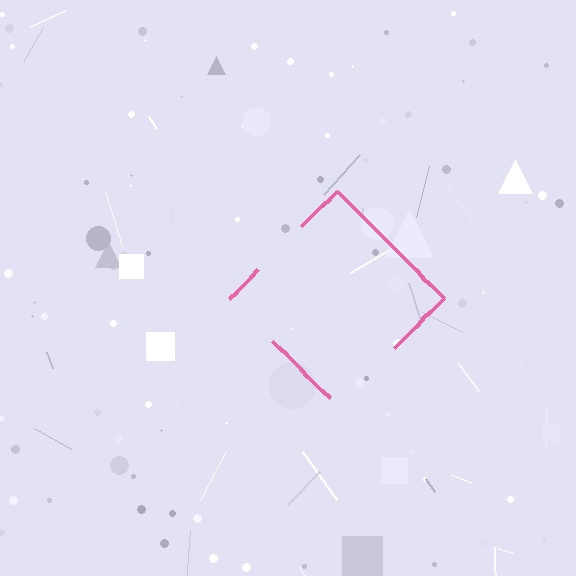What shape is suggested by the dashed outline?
The dashed outline suggests a diamond.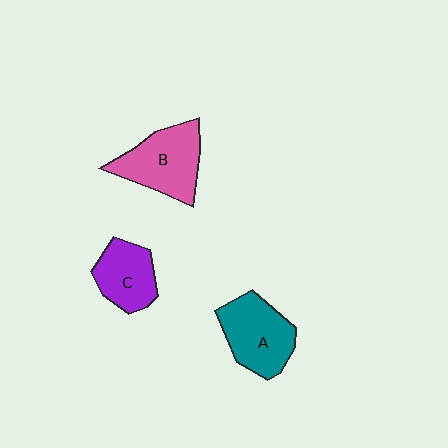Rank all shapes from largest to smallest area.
From largest to smallest: B (pink), A (teal), C (purple).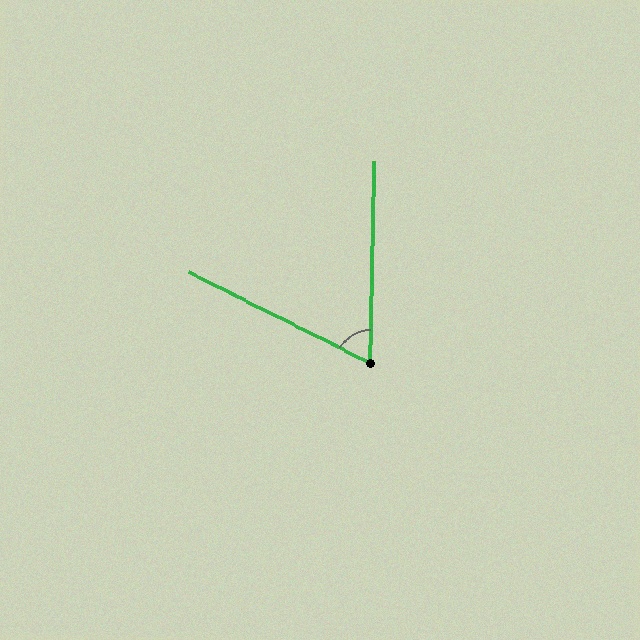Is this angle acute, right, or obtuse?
It is acute.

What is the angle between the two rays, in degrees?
Approximately 65 degrees.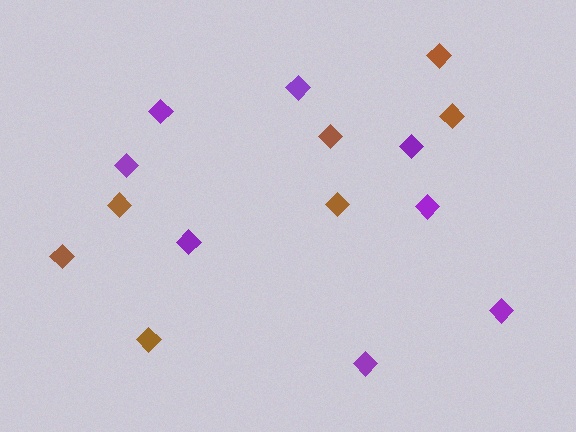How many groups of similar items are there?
There are 2 groups: one group of brown diamonds (7) and one group of purple diamonds (8).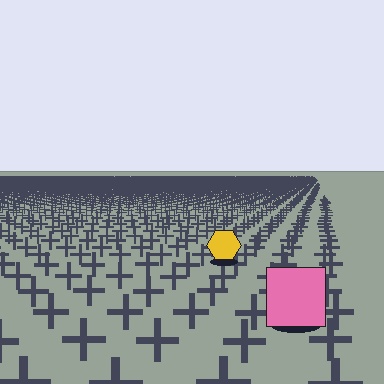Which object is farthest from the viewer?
The yellow hexagon is farthest from the viewer. It appears smaller and the ground texture around it is denser.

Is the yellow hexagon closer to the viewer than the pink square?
No. The pink square is closer — you can tell from the texture gradient: the ground texture is coarser near it.